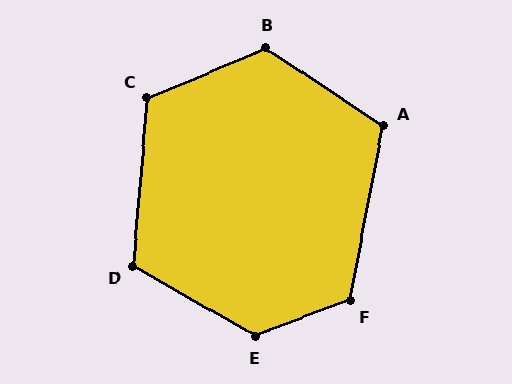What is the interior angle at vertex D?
Approximately 115 degrees (obtuse).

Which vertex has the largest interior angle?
E, at approximately 130 degrees.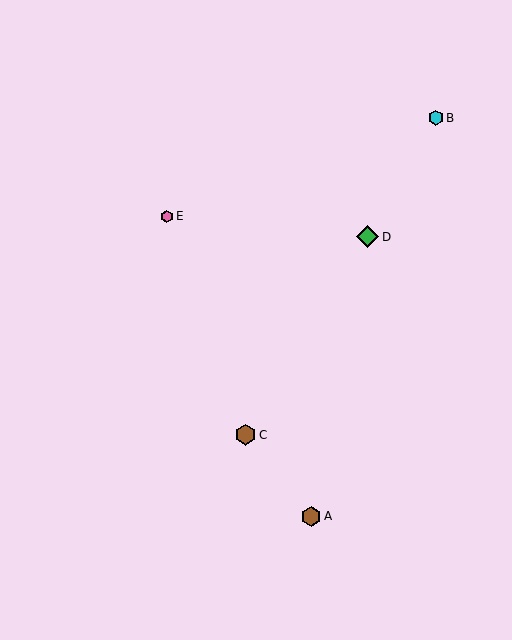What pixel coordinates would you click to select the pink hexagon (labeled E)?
Click at (167, 216) to select the pink hexagon E.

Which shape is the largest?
The green diamond (labeled D) is the largest.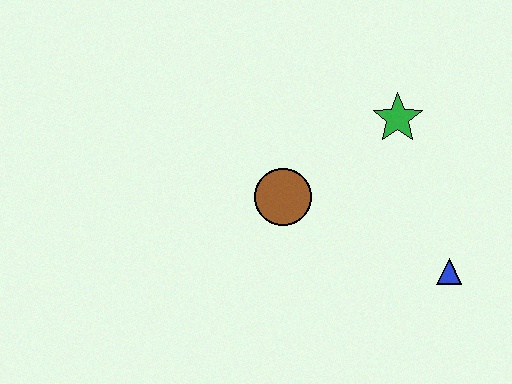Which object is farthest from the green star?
The blue triangle is farthest from the green star.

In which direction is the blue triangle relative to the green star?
The blue triangle is below the green star.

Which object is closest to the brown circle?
The green star is closest to the brown circle.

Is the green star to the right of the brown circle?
Yes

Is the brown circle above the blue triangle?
Yes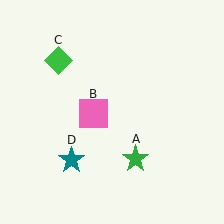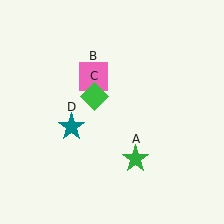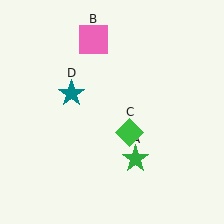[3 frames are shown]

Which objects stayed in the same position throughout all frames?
Green star (object A) remained stationary.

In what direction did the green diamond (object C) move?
The green diamond (object C) moved down and to the right.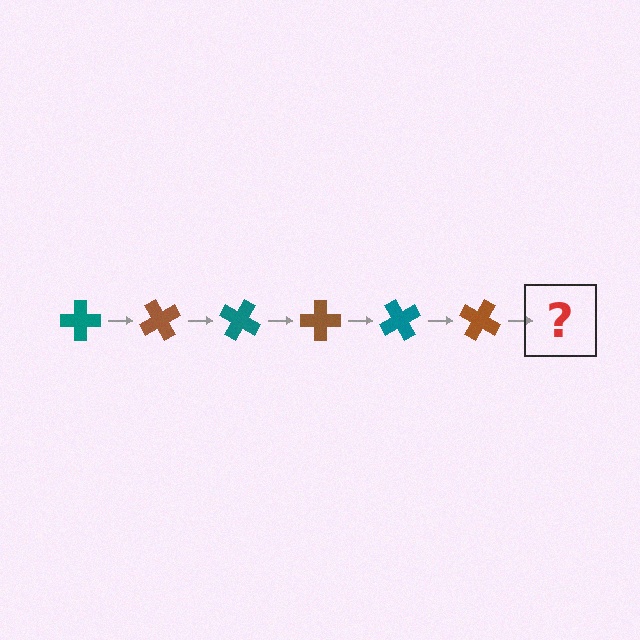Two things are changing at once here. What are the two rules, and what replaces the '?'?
The two rules are that it rotates 60 degrees each step and the color cycles through teal and brown. The '?' should be a teal cross, rotated 360 degrees from the start.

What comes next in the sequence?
The next element should be a teal cross, rotated 360 degrees from the start.